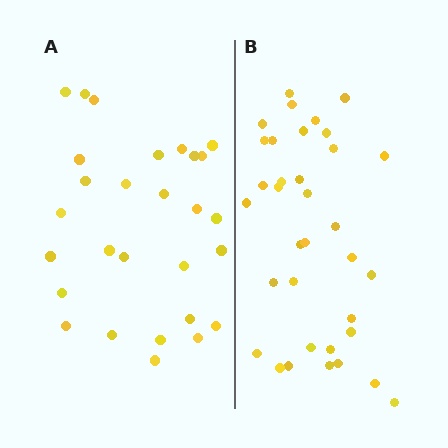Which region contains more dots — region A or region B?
Region B (the right region) has more dots.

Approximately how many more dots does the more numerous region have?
Region B has roughly 8 or so more dots than region A.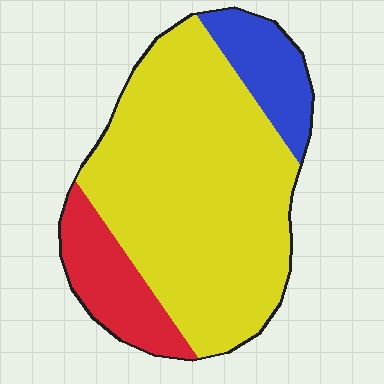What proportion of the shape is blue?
Blue takes up less than a sixth of the shape.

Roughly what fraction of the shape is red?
Red covers 16% of the shape.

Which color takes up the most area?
Yellow, at roughly 70%.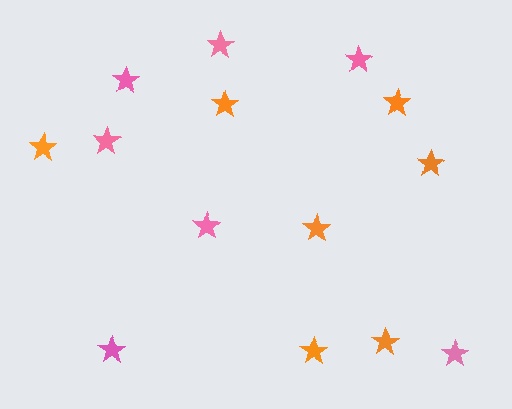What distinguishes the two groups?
There are 2 groups: one group of orange stars (7) and one group of pink stars (7).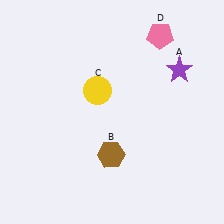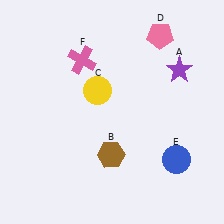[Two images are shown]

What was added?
A blue circle (E), a pink cross (F) were added in Image 2.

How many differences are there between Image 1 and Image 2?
There are 2 differences between the two images.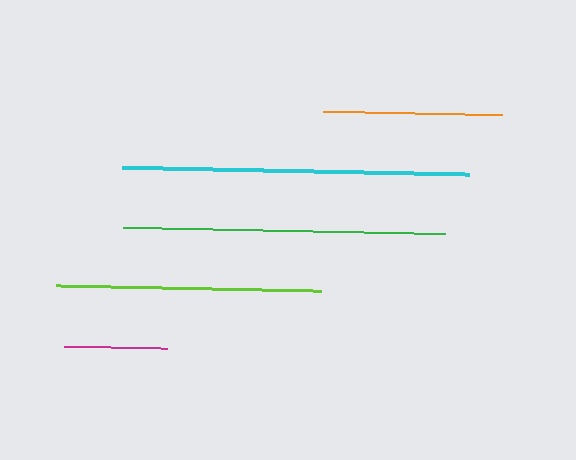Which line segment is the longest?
The cyan line is the longest at approximately 347 pixels.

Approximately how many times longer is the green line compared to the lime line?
The green line is approximately 1.2 times the length of the lime line.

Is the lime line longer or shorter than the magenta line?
The lime line is longer than the magenta line.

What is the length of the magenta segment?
The magenta segment is approximately 103 pixels long.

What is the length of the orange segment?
The orange segment is approximately 179 pixels long.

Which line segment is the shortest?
The magenta line is the shortest at approximately 103 pixels.